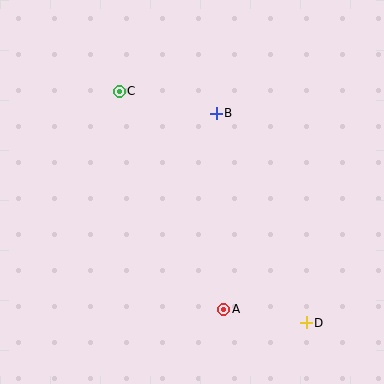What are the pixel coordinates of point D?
Point D is at (306, 323).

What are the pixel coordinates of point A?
Point A is at (224, 309).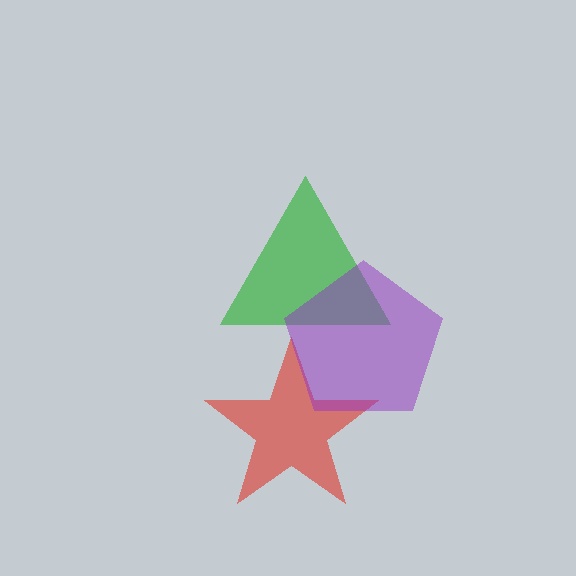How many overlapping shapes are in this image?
There are 3 overlapping shapes in the image.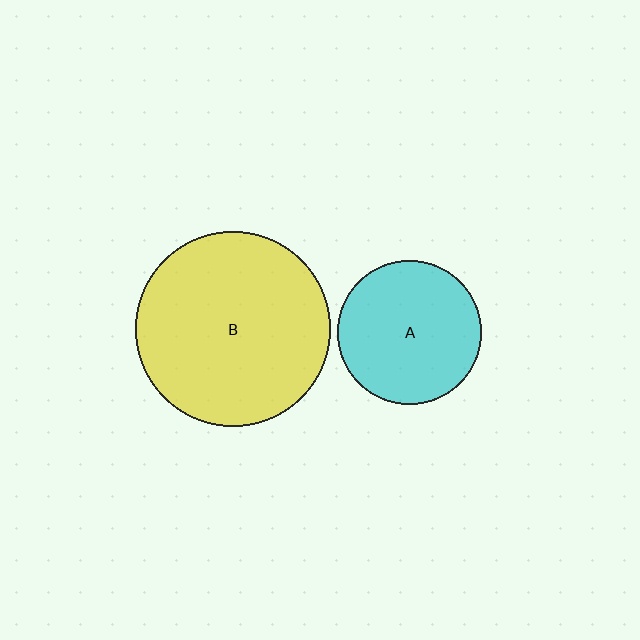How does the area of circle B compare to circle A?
Approximately 1.8 times.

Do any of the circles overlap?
No, none of the circles overlap.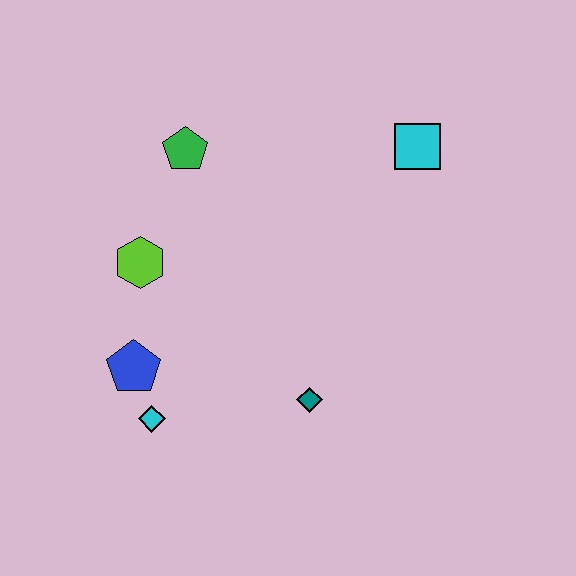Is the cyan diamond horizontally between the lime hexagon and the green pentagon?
Yes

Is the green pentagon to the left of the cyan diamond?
No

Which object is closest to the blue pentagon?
The cyan diamond is closest to the blue pentagon.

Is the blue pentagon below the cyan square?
Yes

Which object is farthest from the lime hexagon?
The cyan square is farthest from the lime hexagon.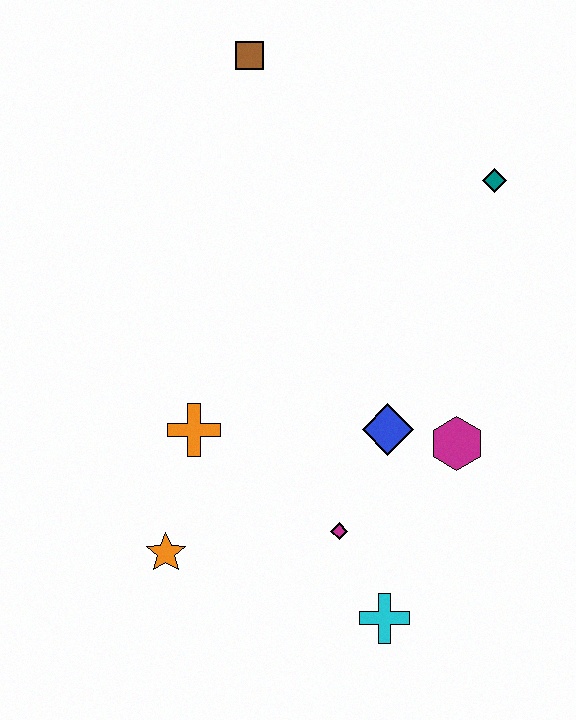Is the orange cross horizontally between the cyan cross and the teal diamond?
No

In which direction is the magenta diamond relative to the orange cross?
The magenta diamond is to the right of the orange cross.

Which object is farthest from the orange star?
The brown square is farthest from the orange star.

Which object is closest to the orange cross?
The orange star is closest to the orange cross.